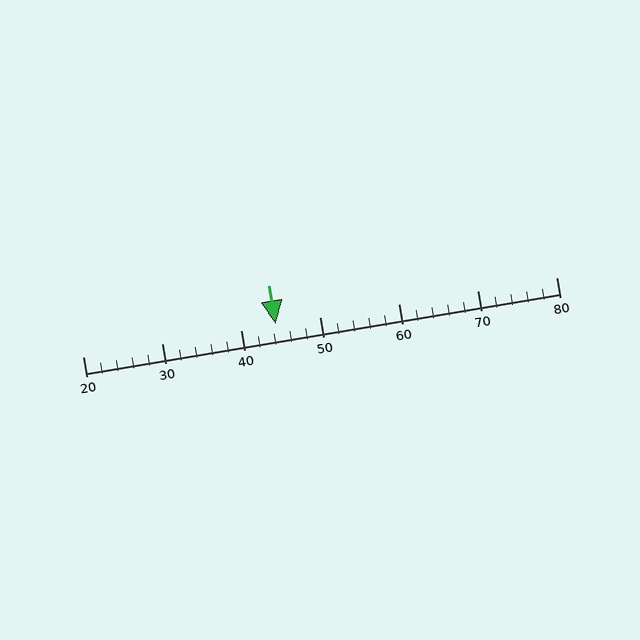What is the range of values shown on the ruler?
The ruler shows values from 20 to 80.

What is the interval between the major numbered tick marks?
The major tick marks are spaced 10 units apart.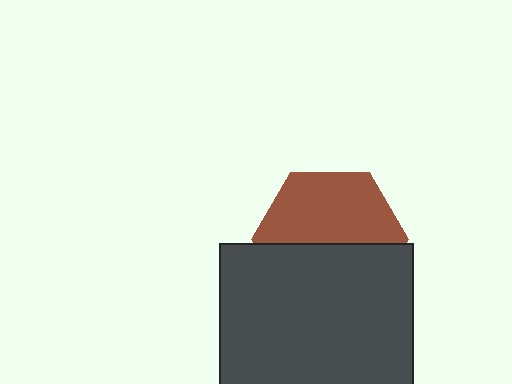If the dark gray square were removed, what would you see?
You would see the complete brown hexagon.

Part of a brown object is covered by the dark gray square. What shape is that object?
It is a hexagon.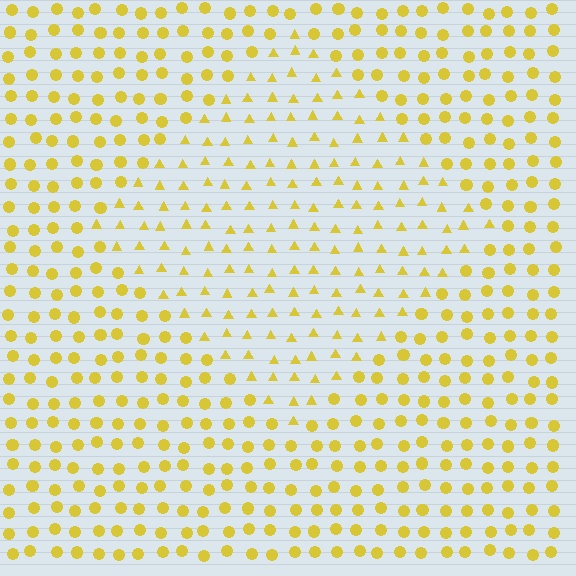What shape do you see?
I see a diamond.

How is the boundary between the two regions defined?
The boundary is defined by a change in element shape: triangles inside vs. circles outside. All elements share the same color and spacing.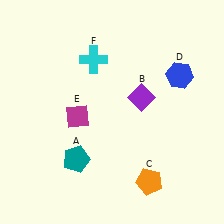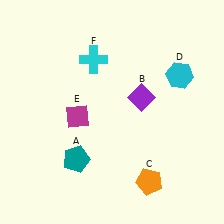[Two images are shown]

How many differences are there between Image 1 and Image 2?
There is 1 difference between the two images.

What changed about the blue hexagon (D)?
In Image 1, D is blue. In Image 2, it changed to cyan.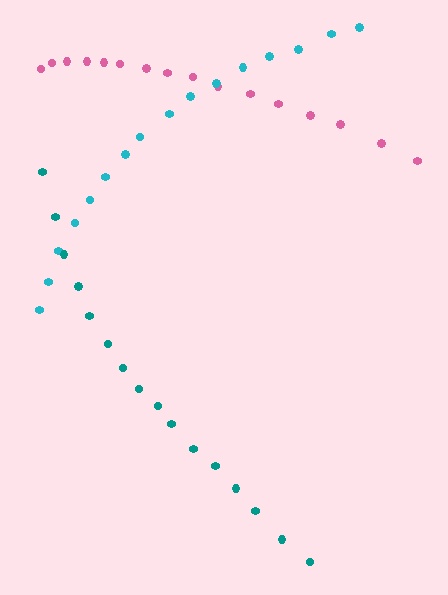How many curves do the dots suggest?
There are 3 distinct paths.